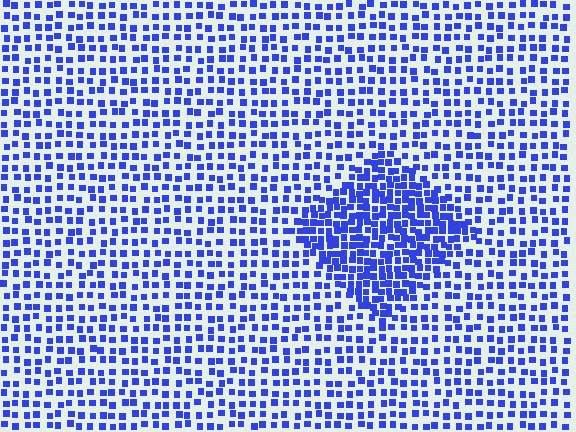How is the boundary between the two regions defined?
The boundary is defined by a change in element density (approximately 2.0x ratio). All elements are the same color, size, and shape.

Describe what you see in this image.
The image contains small blue elements arranged at two different densities. A diamond-shaped region is visible where the elements are more densely packed than the surrounding area.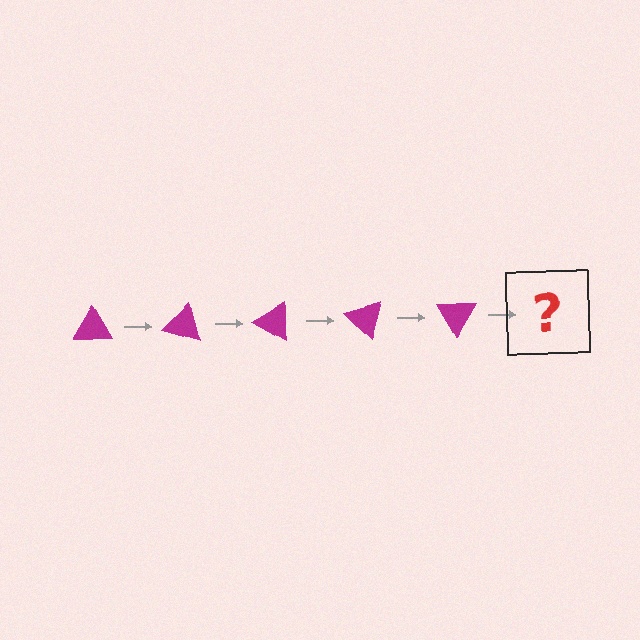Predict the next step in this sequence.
The next step is a magenta triangle rotated 75 degrees.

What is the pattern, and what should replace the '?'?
The pattern is that the triangle rotates 15 degrees each step. The '?' should be a magenta triangle rotated 75 degrees.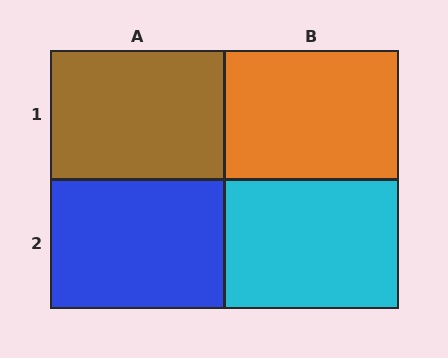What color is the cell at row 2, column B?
Cyan.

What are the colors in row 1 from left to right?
Brown, orange.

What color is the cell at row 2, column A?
Blue.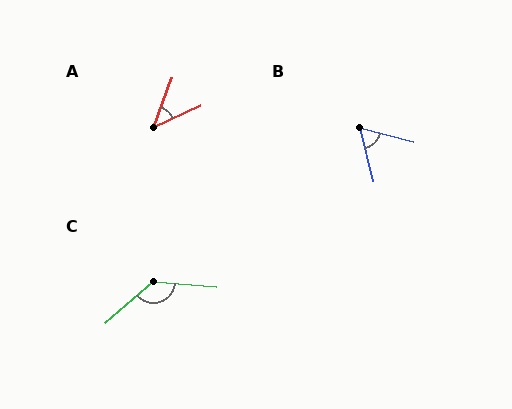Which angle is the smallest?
A, at approximately 46 degrees.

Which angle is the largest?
C, at approximately 135 degrees.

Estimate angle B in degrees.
Approximately 62 degrees.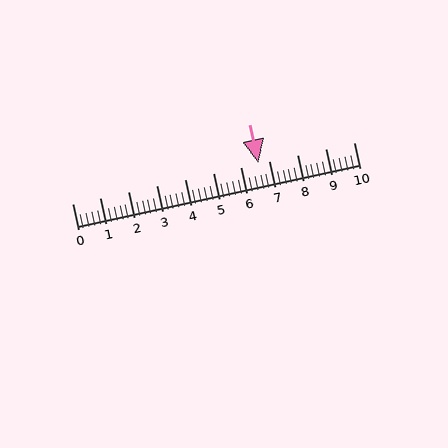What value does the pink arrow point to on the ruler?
The pink arrow points to approximately 6.6.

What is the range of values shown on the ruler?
The ruler shows values from 0 to 10.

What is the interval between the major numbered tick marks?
The major tick marks are spaced 1 units apart.